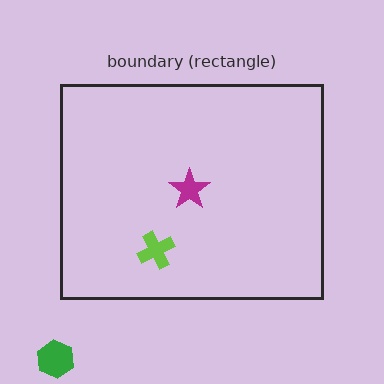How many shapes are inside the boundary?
2 inside, 1 outside.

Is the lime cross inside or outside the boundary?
Inside.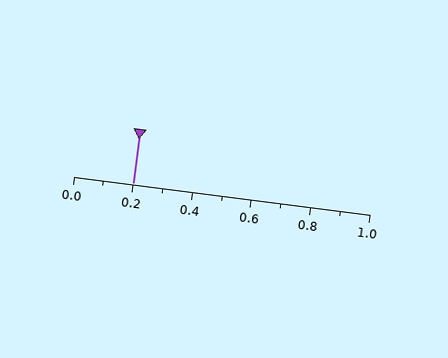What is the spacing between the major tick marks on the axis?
The major ticks are spaced 0.2 apart.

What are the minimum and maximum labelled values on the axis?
The axis runs from 0.0 to 1.0.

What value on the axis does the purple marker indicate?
The marker indicates approximately 0.2.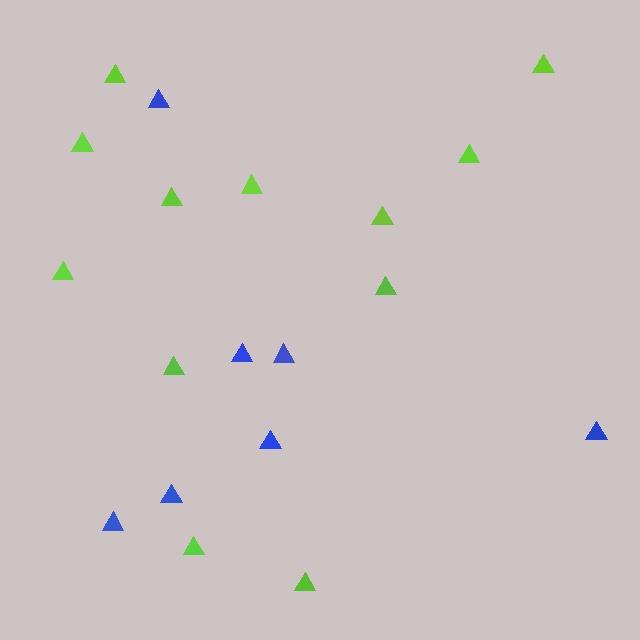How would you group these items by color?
There are 2 groups: one group of blue triangles (7) and one group of lime triangles (12).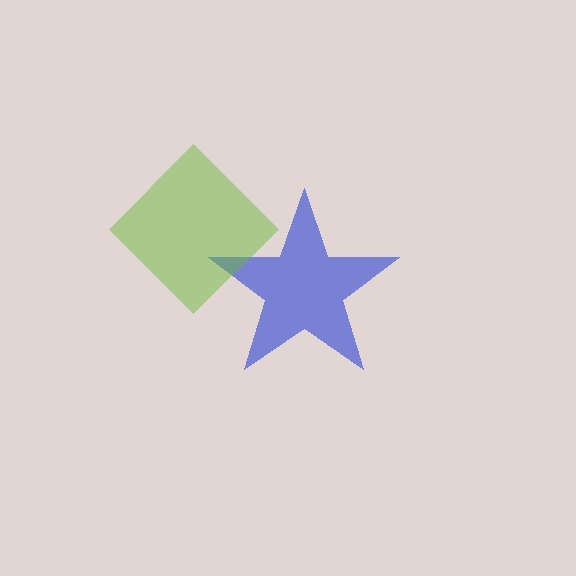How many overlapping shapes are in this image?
There are 2 overlapping shapes in the image.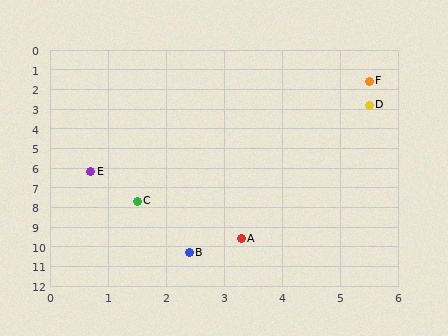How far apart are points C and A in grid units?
Points C and A are about 2.6 grid units apart.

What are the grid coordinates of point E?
Point E is at approximately (0.7, 6.2).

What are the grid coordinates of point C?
Point C is at approximately (1.5, 7.7).